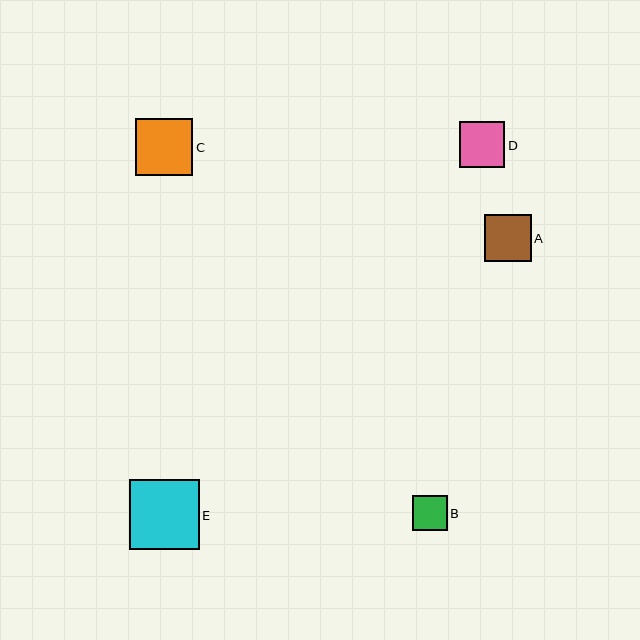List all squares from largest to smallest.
From largest to smallest: E, C, A, D, B.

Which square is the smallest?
Square B is the smallest with a size of approximately 35 pixels.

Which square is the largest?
Square E is the largest with a size of approximately 70 pixels.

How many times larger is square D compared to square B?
Square D is approximately 1.3 times the size of square B.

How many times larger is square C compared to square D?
Square C is approximately 1.3 times the size of square D.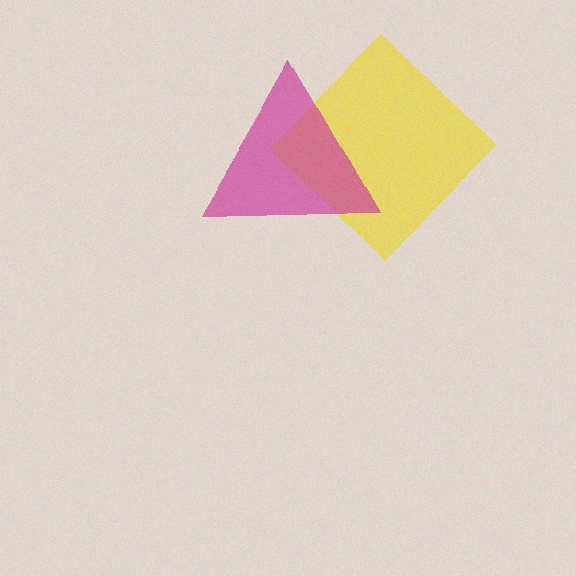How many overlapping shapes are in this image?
There are 2 overlapping shapes in the image.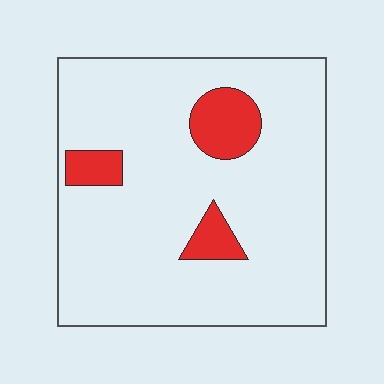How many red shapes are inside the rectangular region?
3.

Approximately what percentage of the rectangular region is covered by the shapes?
Approximately 10%.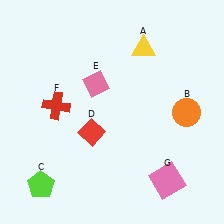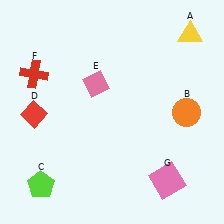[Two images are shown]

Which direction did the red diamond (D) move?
The red diamond (D) moved left.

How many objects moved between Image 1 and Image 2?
3 objects moved between the two images.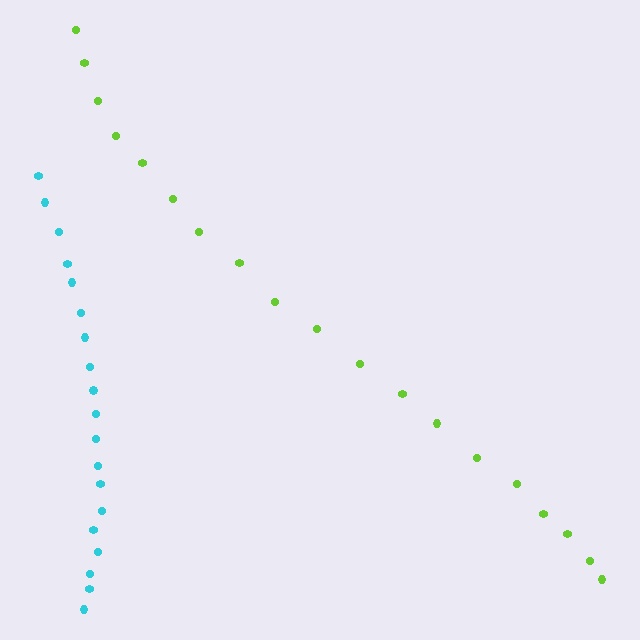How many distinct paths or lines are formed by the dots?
There are 2 distinct paths.